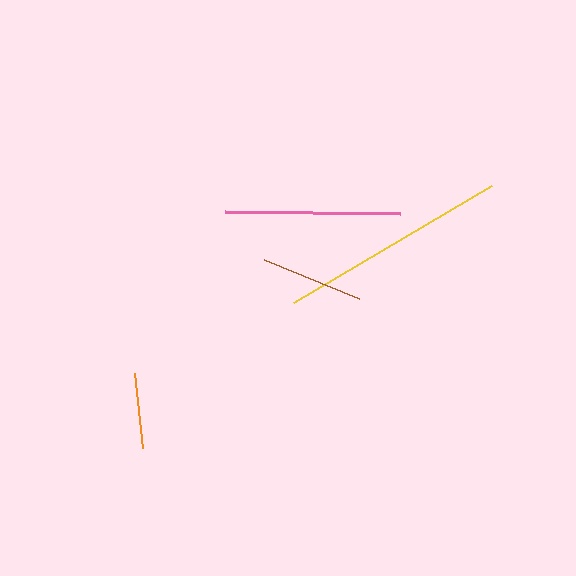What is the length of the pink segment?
The pink segment is approximately 175 pixels long.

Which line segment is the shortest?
The orange line is the shortest at approximately 76 pixels.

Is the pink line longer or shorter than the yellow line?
The yellow line is longer than the pink line.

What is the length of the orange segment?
The orange segment is approximately 76 pixels long.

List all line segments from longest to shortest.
From longest to shortest: yellow, pink, brown, orange.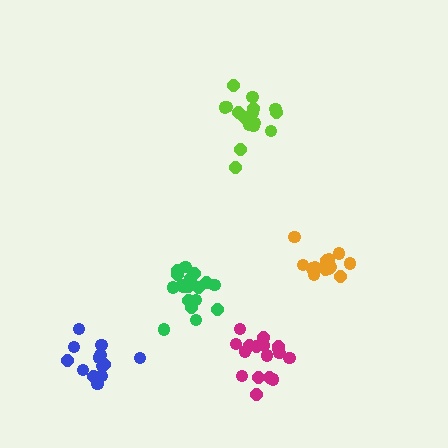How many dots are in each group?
Group 1: 14 dots, Group 2: 13 dots, Group 3: 18 dots, Group 4: 18 dots, Group 5: 17 dots (80 total).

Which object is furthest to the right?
The orange cluster is rightmost.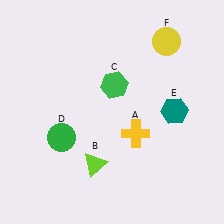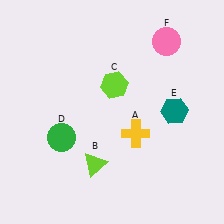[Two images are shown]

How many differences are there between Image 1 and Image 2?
There are 2 differences between the two images.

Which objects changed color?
C changed from green to lime. F changed from yellow to pink.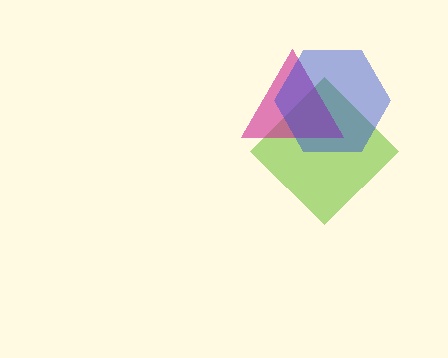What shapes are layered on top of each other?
The layered shapes are: a lime diamond, a magenta triangle, a blue hexagon.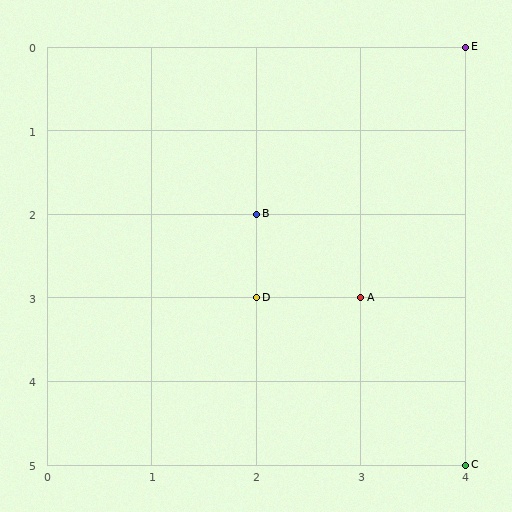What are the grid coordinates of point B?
Point B is at grid coordinates (2, 2).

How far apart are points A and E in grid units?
Points A and E are 1 column and 3 rows apart (about 3.2 grid units diagonally).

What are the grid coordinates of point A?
Point A is at grid coordinates (3, 3).